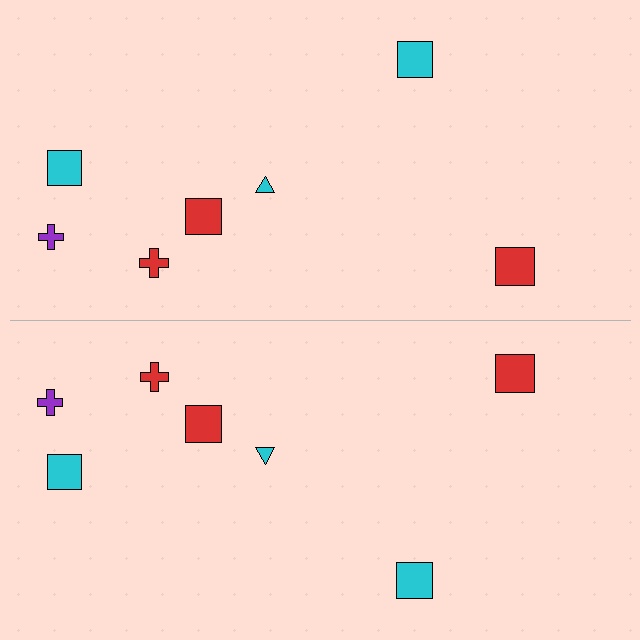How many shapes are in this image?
There are 14 shapes in this image.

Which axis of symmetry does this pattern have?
The pattern has a horizontal axis of symmetry running through the center of the image.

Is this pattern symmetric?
Yes, this pattern has bilateral (reflection) symmetry.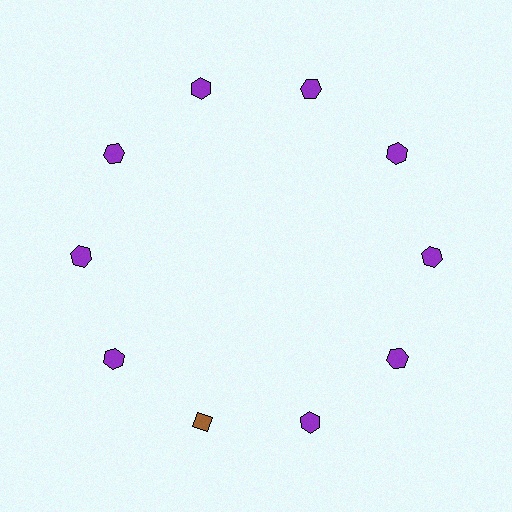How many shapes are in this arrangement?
There are 10 shapes arranged in a ring pattern.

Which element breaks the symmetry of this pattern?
The brown diamond at roughly the 7 o'clock position breaks the symmetry. All other shapes are purple hexagons.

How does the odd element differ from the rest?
It differs in both color (brown instead of purple) and shape (diamond instead of hexagon).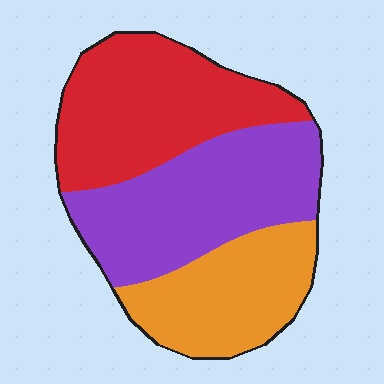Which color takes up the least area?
Orange, at roughly 25%.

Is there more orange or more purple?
Purple.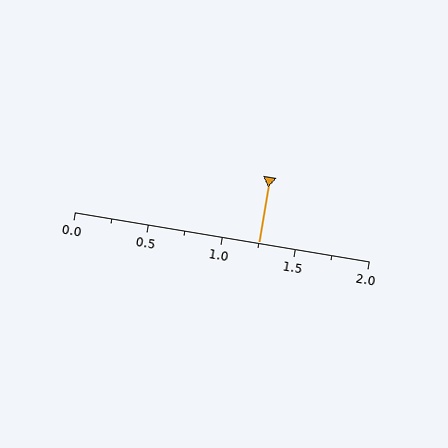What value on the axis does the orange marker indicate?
The marker indicates approximately 1.25.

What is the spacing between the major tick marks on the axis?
The major ticks are spaced 0.5 apart.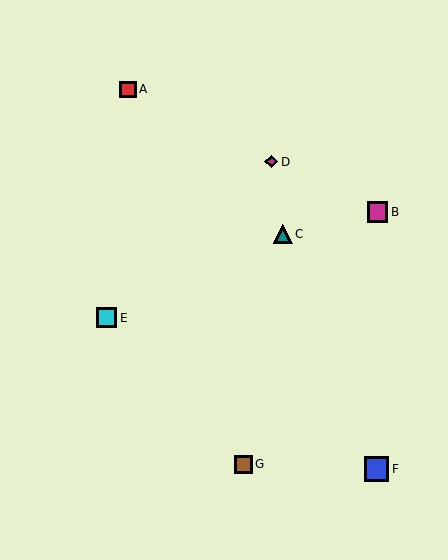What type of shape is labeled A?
Shape A is a red square.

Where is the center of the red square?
The center of the red square is at (128, 89).